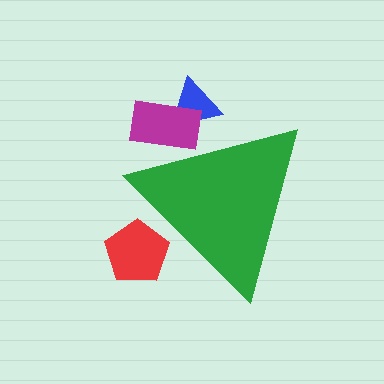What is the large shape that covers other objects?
A green triangle.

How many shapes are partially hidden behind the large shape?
3 shapes are partially hidden.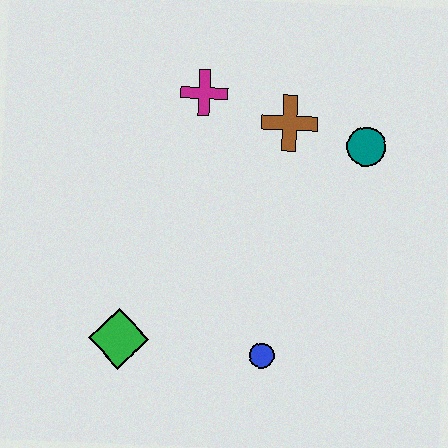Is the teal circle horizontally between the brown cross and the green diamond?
No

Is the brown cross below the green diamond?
No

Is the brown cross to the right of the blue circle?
Yes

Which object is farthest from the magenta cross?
The blue circle is farthest from the magenta cross.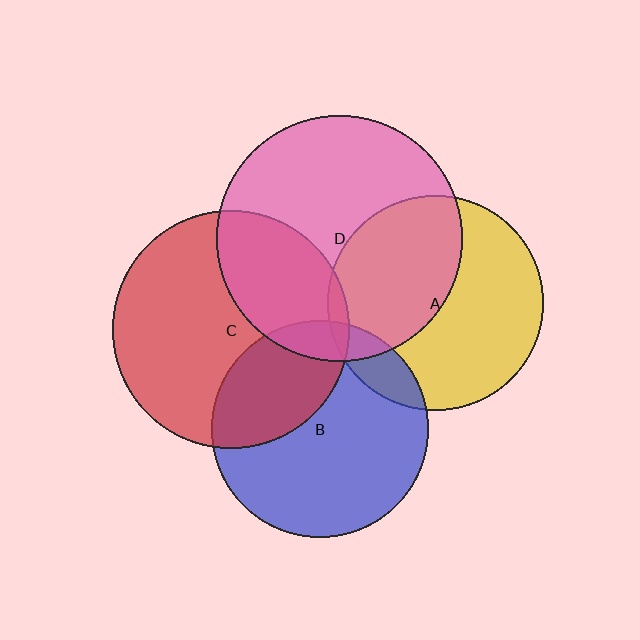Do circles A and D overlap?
Yes.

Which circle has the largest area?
Circle D (pink).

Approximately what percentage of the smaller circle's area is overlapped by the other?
Approximately 45%.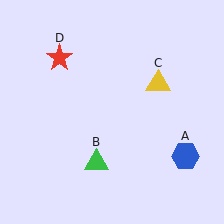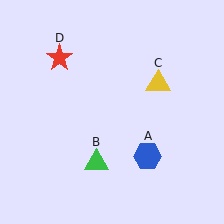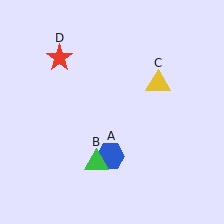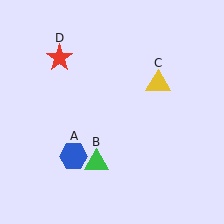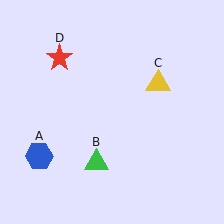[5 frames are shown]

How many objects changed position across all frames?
1 object changed position: blue hexagon (object A).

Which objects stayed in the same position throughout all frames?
Green triangle (object B) and yellow triangle (object C) and red star (object D) remained stationary.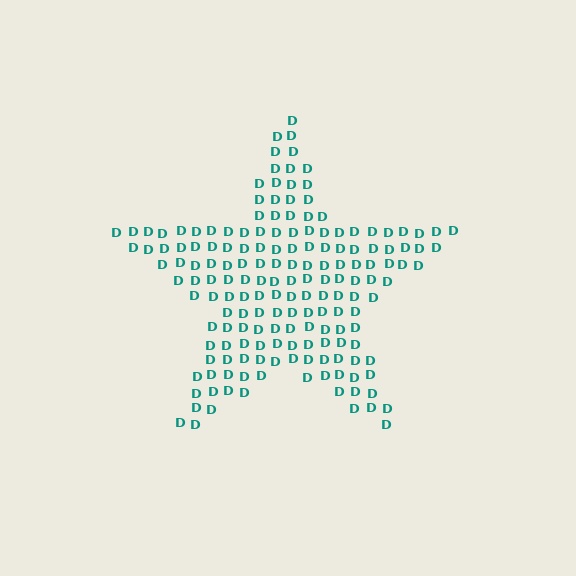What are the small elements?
The small elements are letter D's.